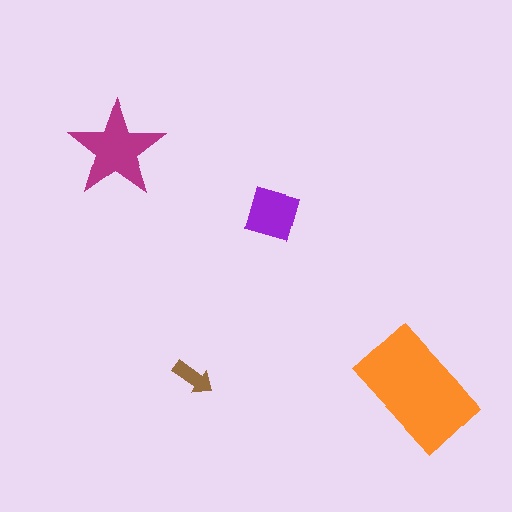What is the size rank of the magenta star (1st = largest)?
2nd.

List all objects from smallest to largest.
The brown arrow, the purple square, the magenta star, the orange rectangle.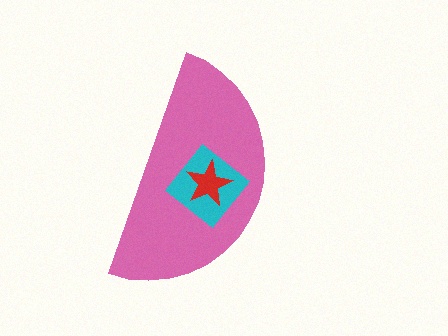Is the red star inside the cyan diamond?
Yes.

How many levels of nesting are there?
3.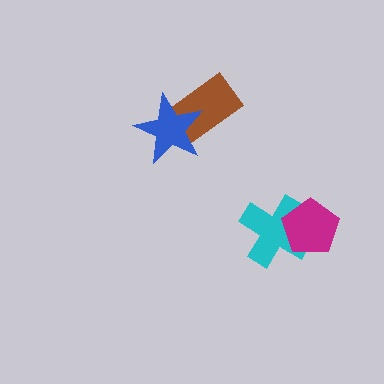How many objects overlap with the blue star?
1 object overlaps with the blue star.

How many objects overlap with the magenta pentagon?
1 object overlaps with the magenta pentagon.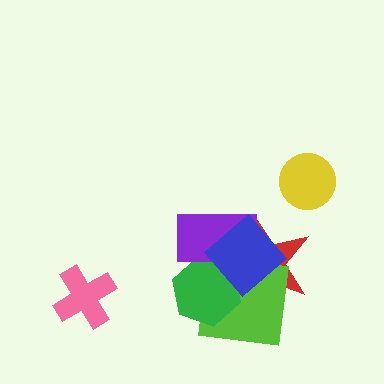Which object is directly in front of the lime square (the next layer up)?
The green hexagon is directly in front of the lime square.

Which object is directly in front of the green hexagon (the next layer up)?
The purple rectangle is directly in front of the green hexagon.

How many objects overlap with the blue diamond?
4 objects overlap with the blue diamond.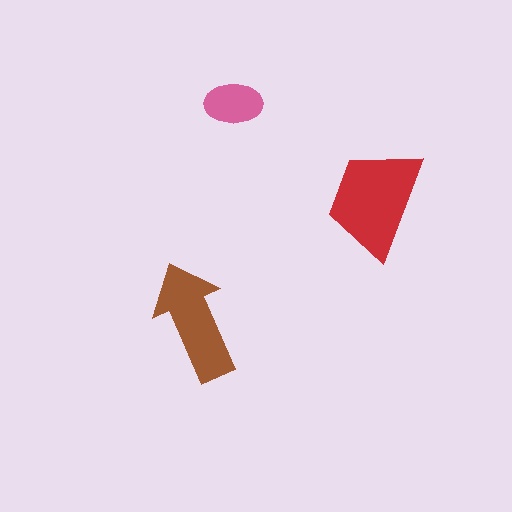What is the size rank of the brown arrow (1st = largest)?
2nd.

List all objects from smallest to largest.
The pink ellipse, the brown arrow, the red trapezoid.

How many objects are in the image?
There are 3 objects in the image.